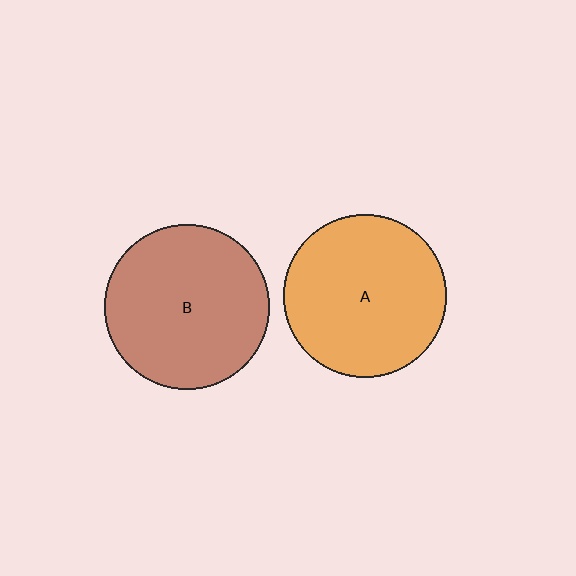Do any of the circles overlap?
No, none of the circles overlap.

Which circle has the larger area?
Circle B (brown).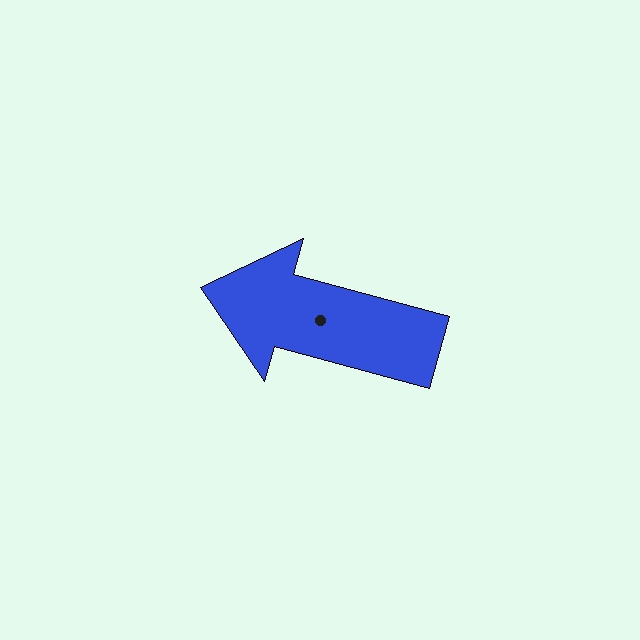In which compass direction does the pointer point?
West.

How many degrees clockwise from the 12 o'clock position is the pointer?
Approximately 285 degrees.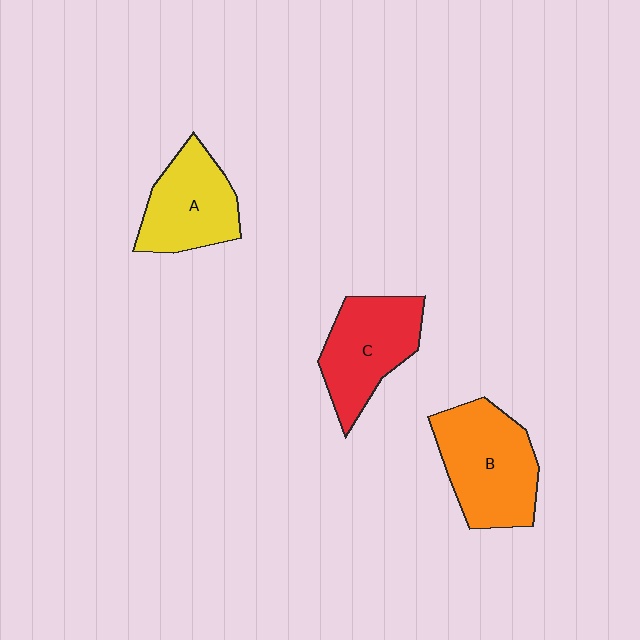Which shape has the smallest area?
Shape A (yellow).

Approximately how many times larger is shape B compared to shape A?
Approximately 1.3 times.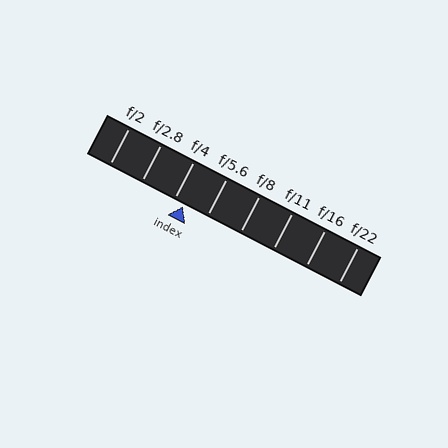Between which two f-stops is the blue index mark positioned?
The index mark is between f/4 and f/5.6.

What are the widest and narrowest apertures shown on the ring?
The widest aperture shown is f/2 and the narrowest is f/22.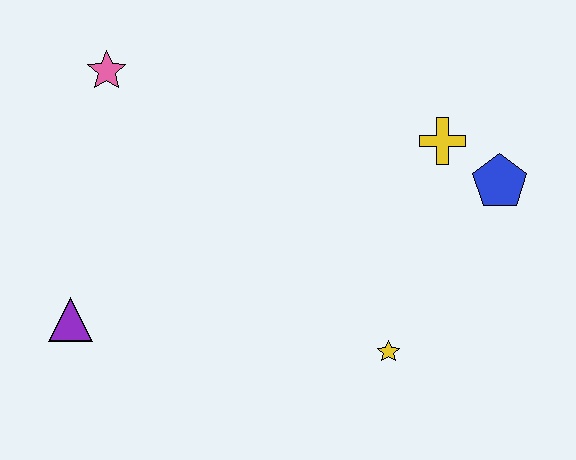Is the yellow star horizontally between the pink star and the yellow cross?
Yes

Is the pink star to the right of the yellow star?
No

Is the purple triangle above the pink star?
No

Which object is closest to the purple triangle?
The pink star is closest to the purple triangle.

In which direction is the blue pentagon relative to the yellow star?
The blue pentagon is above the yellow star.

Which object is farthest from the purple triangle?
The blue pentagon is farthest from the purple triangle.